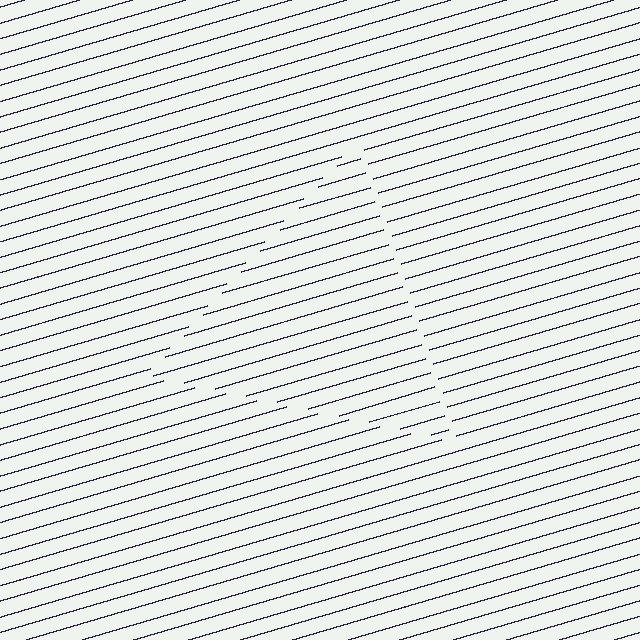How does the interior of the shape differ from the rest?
The interior of the shape contains the same grating, shifted by half a period — the contour is defined by the phase discontinuity where line-ends from the inner and outer gratings abut.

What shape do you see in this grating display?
An illusory triangle. The interior of the shape contains the same grating, shifted by half a period — the contour is defined by the phase discontinuity where line-ends from the inner and outer gratings abut.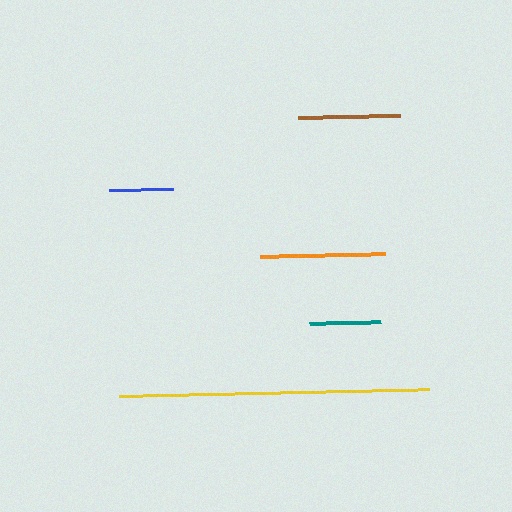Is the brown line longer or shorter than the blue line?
The brown line is longer than the blue line.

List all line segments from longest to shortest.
From longest to shortest: yellow, orange, brown, teal, blue.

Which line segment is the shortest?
The blue line is the shortest at approximately 65 pixels.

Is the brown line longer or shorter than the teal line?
The brown line is longer than the teal line.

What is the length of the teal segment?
The teal segment is approximately 71 pixels long.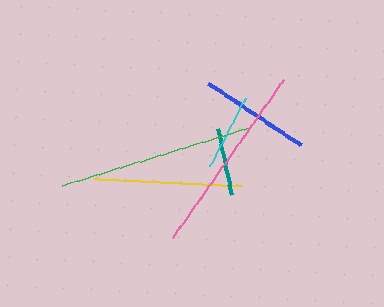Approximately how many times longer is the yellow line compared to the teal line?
The yellow line is approximately 2.2 times the length of the teal line.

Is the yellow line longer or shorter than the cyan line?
The yellow line is longer than the cyan line.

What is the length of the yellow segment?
The yellow segment is approximately 148 pixels long.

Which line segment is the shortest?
The teal line is the shortest at approximately 67 pixels.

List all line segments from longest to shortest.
From longest to shortest: green, pink, yellow, blue, cyan, teal.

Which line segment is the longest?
The green line is the longest at approximately 196 pixels.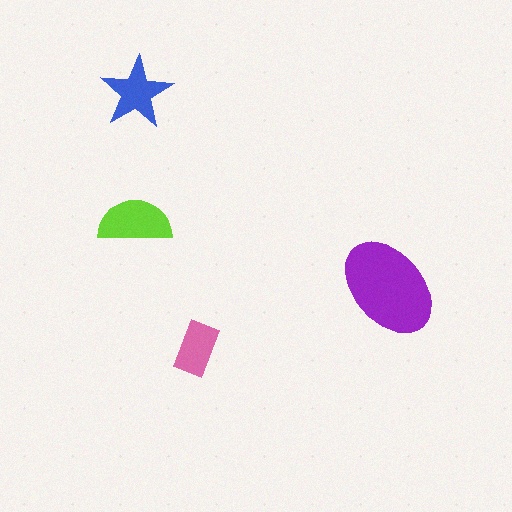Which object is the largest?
The purple ellipse.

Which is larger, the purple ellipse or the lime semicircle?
The purple ellipse.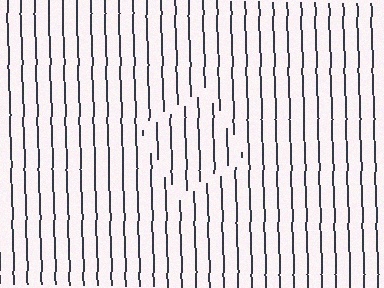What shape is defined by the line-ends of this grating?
An illusory square. The interior of the shape contains the same grating, shifted by half a period — the contour is defined by the phase discontinuity where line-ends from the inner and outer gratings abut.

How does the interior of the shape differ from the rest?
The interior of the shape contains the same grating, shifted by half a period — the contour is defined by the phase discontinuity where line-ends from the inner and outer gratings abut.